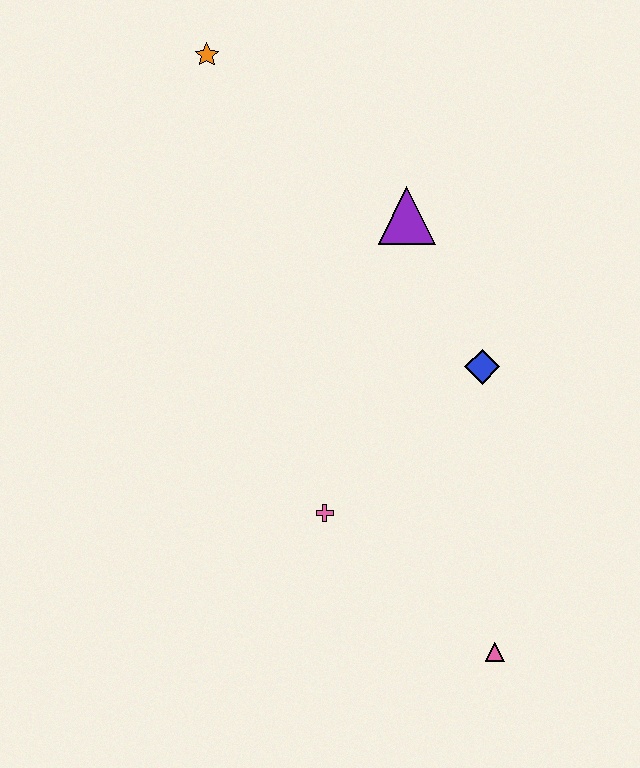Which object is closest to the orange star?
The purple triangle is closest to the orange star.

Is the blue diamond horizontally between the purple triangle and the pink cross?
No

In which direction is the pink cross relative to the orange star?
The pink cross is below the orange star.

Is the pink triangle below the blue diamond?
Yes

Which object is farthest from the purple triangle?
The pink triangle is farthest from the purple triangle.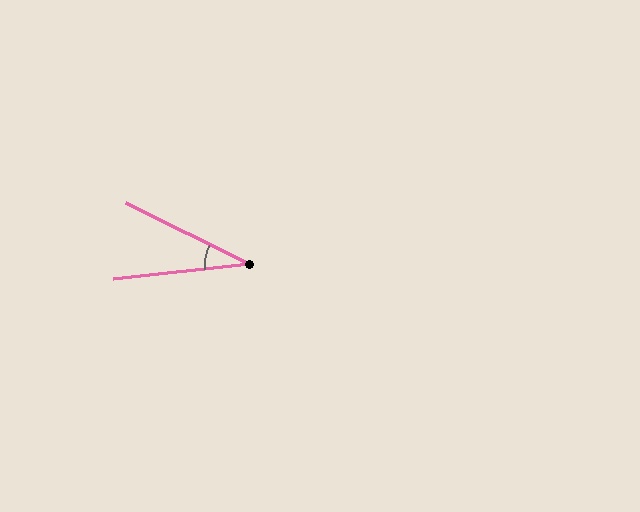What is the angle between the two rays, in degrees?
Approximately 33 degrees.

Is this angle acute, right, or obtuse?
It is acute.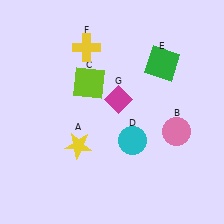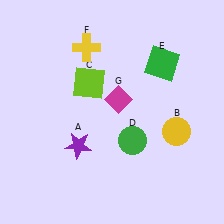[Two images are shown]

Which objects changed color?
A changed from yellow to purple. B changed from pink to yellow. D changed from cyan to green.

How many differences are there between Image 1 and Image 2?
There are 3 differences between the two images.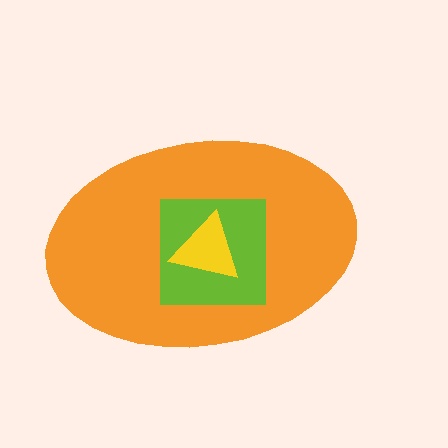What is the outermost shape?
The orange ellipse.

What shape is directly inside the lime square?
The yellow triangle.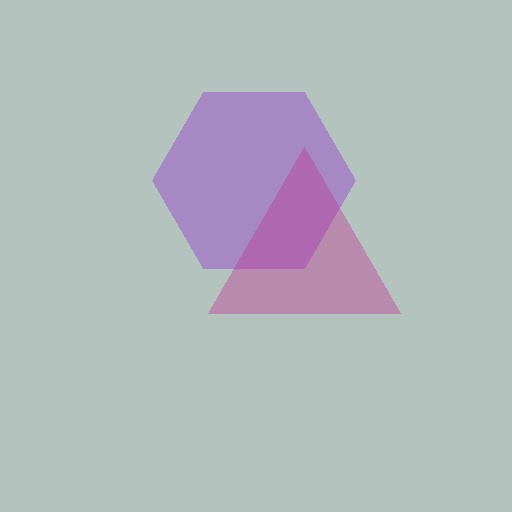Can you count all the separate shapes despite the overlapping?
Yes, there are 2 separate shapes.